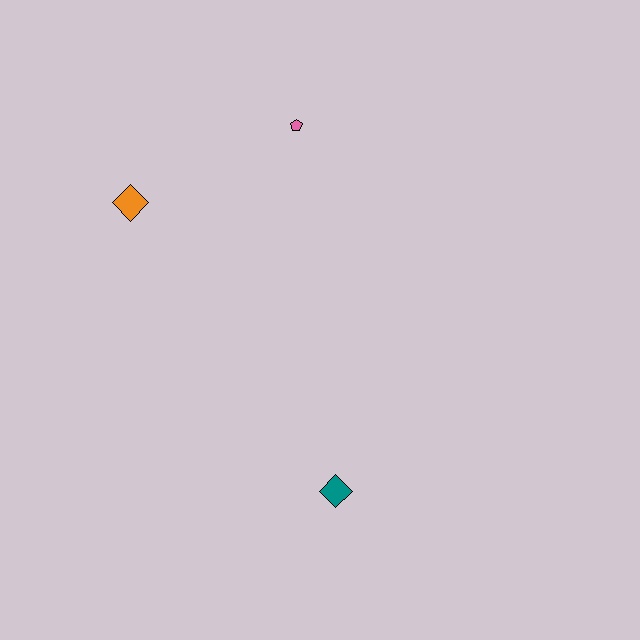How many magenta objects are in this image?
There are no magenta objects.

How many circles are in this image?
There are no circles.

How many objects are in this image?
There are 3 objects.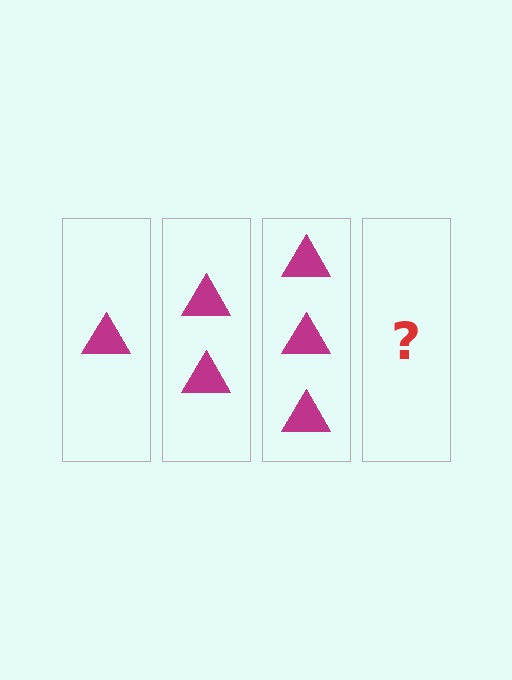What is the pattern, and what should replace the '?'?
The pattern is that each step adds one more triangle. The '?' should be 4 triangles.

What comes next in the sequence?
The next element should be 4 triangles.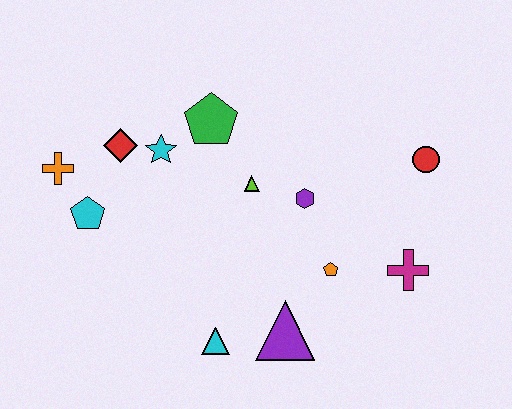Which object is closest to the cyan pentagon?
The orange cross is closest to the cyan pentagon.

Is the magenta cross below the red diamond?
Yes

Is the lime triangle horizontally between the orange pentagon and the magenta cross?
No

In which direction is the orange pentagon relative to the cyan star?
The orange pentagon is to the right of the cyan star.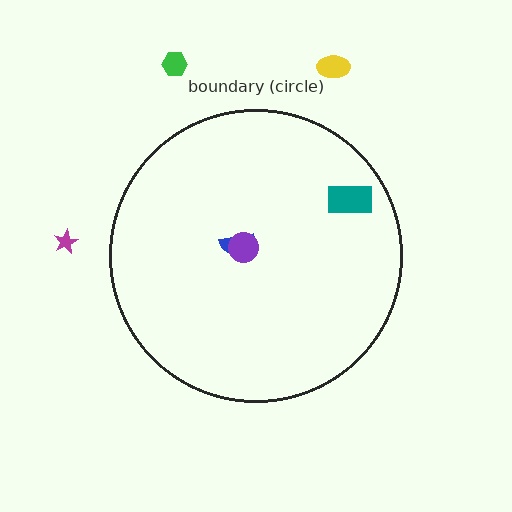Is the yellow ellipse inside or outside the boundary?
Outside.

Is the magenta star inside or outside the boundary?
Outside.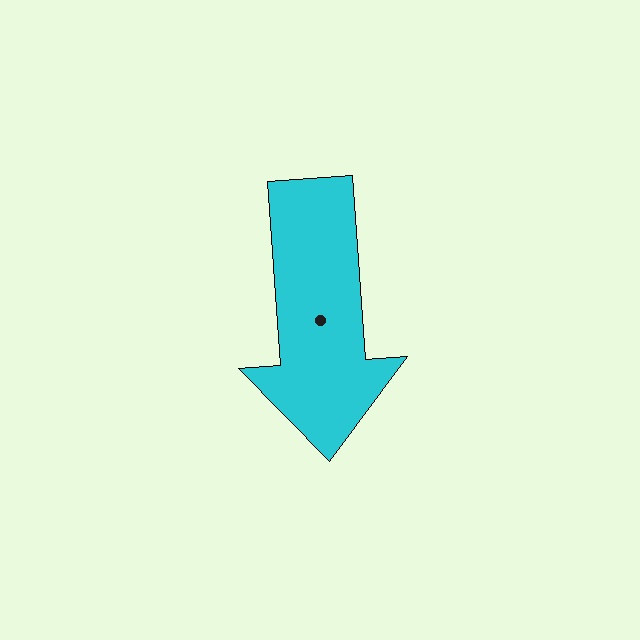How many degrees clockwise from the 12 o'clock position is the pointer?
Approximately 176 degrees.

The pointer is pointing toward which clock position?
Roughly 6 o'clock.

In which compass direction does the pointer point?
South.